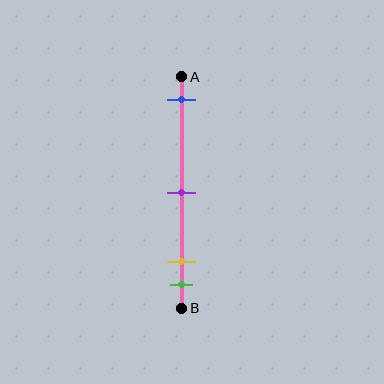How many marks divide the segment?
There are 4 marks dividing the segment.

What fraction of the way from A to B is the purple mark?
The purple mark is approximately 50% (0.5) of the way from A to B.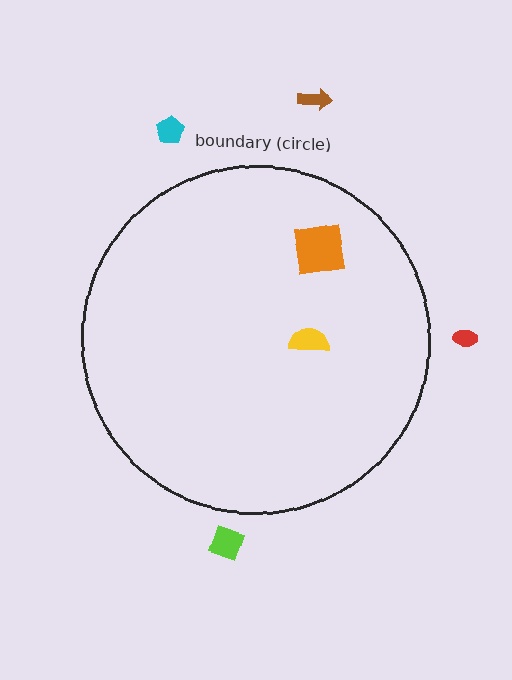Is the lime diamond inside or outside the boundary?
Outside.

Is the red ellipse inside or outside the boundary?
Outside.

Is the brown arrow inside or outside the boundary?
Outside.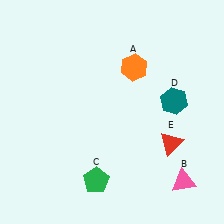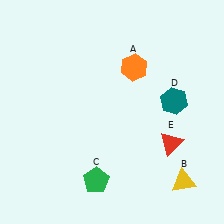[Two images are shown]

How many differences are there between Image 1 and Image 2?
There is 1 difference between the two images.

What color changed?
The triangle (B) changed from pink in Image 1 to yellow in Image 2.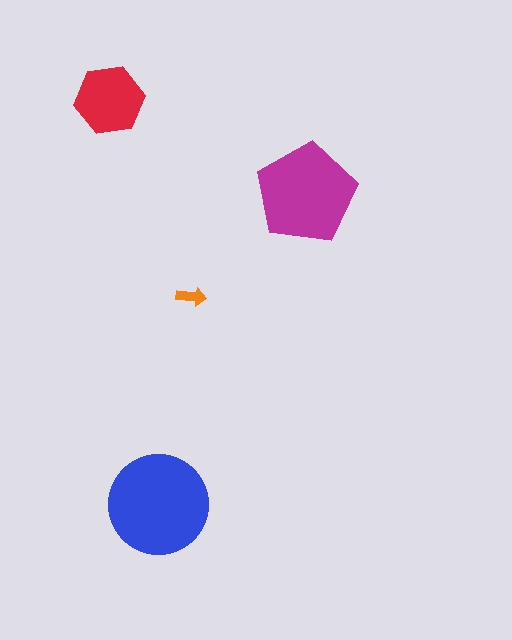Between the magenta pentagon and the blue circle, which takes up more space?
The blue circle.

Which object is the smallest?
The orange arrow.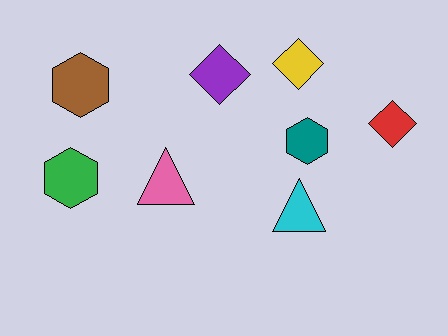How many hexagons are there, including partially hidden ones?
There are 3 hexagons.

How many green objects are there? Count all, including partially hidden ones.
There is 1 green object.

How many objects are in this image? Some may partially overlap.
There are 8 objects.